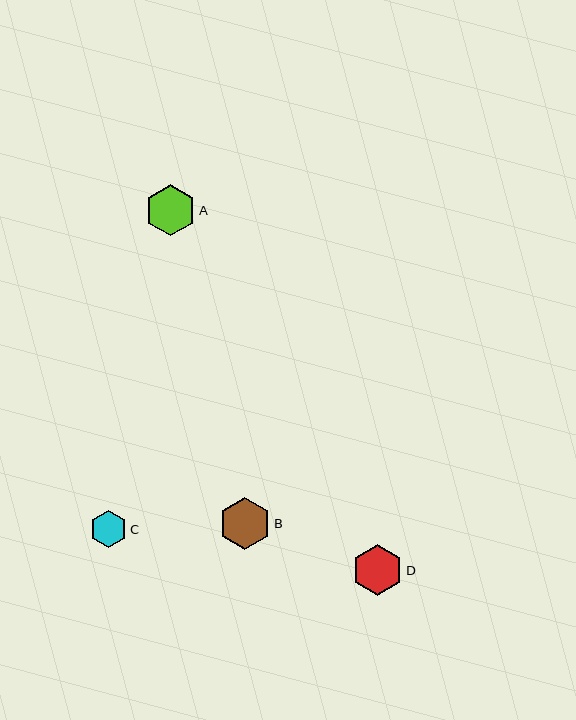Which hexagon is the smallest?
Hexagon C is the smallest with a size of approximately 37 pixels.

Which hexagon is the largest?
Hexagon B is the largest with a size of approximately 52 pixels.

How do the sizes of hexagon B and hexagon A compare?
Hexagon B and hexagon A are approximately the same size.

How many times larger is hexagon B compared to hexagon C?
Hexagon B is approximately 1.4 times the size of hexagon C.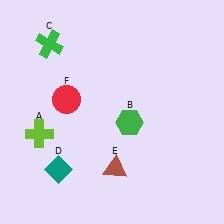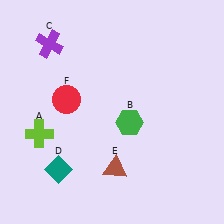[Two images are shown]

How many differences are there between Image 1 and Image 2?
There is 1 difference between the two images.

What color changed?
The cross (C) changed from green in Image 1 to purple in Image 2.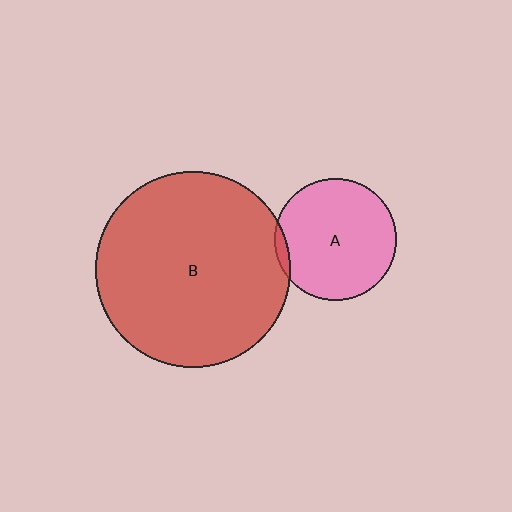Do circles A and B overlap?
Yes.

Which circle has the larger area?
Circle B (red).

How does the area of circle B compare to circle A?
Approximately 2.5 times.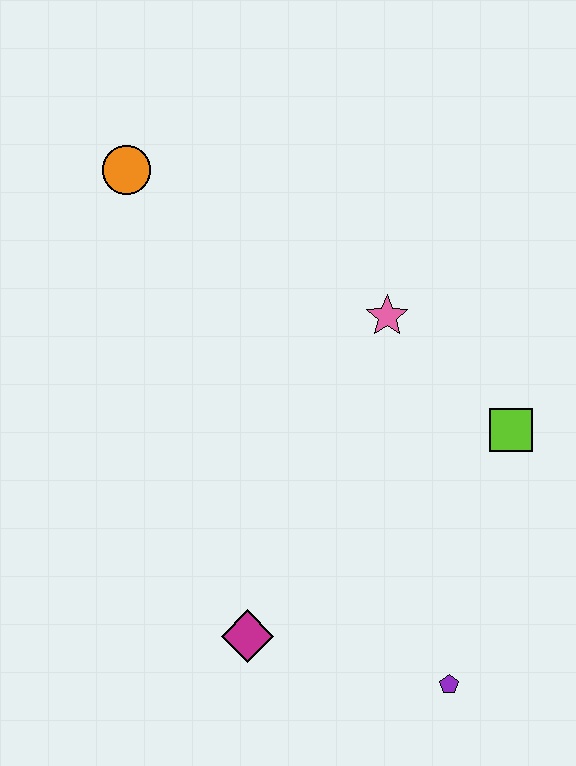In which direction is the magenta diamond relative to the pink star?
The magenta diamond is below the pink star.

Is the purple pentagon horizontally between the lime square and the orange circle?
Yes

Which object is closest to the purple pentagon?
The magenta diamond is closest to the purple pentagon.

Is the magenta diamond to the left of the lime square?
Yes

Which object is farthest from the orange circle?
The purple pentagon is farthest from the orange circle.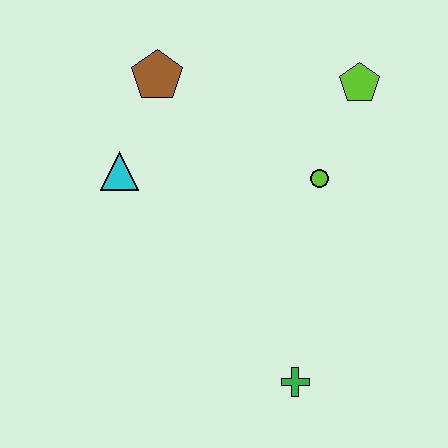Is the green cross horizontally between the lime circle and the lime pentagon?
No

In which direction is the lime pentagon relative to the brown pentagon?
The lime pentagon is to the right of the brown pentagon.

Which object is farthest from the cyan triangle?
The green cross is farthest from the cyan triangle.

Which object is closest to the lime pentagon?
The lime circle is closest to the lime pentagon.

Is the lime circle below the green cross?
No